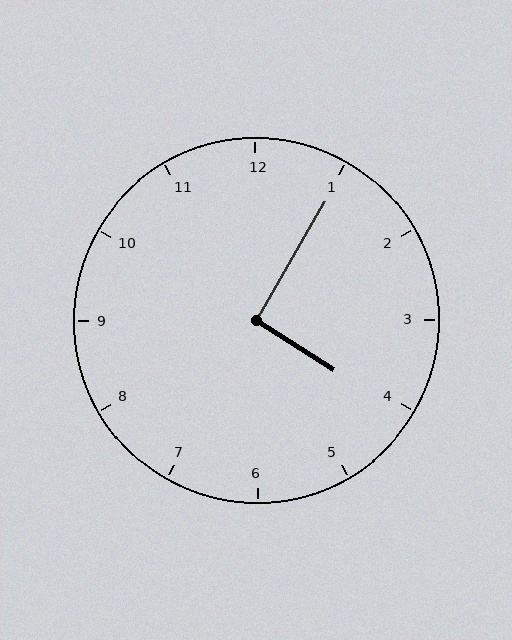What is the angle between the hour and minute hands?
Approximately 92 degrees.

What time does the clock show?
4:05.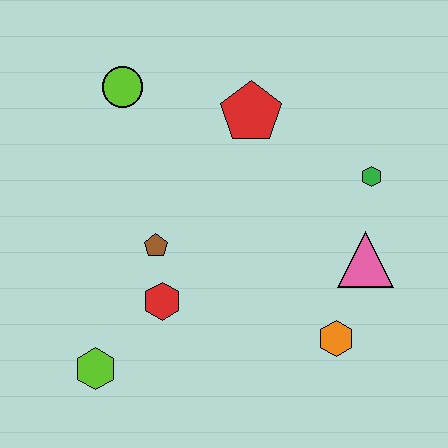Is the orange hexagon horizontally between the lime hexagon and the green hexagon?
Yes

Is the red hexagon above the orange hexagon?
Yes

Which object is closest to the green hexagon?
The pink triangle is closest to the green hexagon.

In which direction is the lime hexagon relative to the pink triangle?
The lime hexagon is to the left of the pink triangle.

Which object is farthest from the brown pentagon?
The green hexagon is farthest from the brown pentagon.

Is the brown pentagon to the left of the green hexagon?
Yes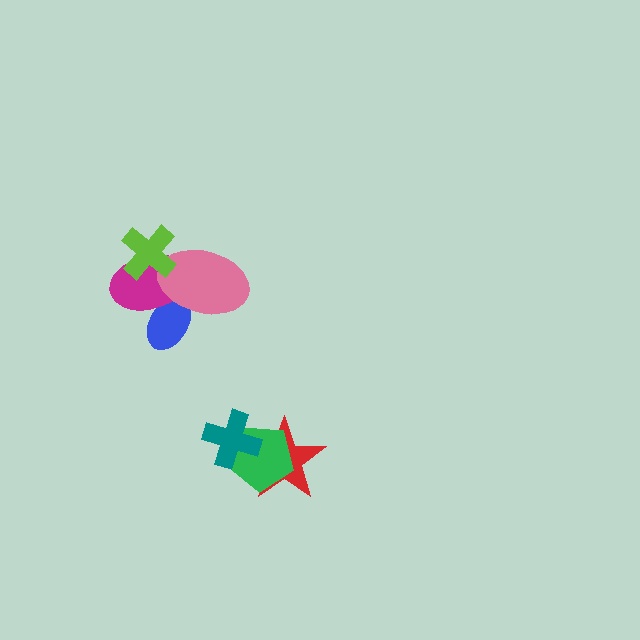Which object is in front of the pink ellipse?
The lime cross is in front of the pink ellipse.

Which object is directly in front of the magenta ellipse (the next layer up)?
The pink ellipse is directly in front of the magenta ellipse.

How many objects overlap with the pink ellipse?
3 objects overlap with the pink ellipse.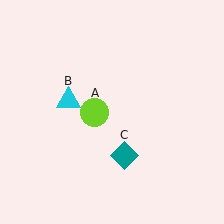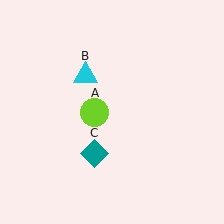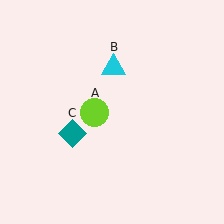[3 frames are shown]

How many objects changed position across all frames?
2 objects changed position: cyan triangle (object B), teal diamond (object C).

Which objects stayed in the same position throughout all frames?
Lime circle (object A) remained stationary.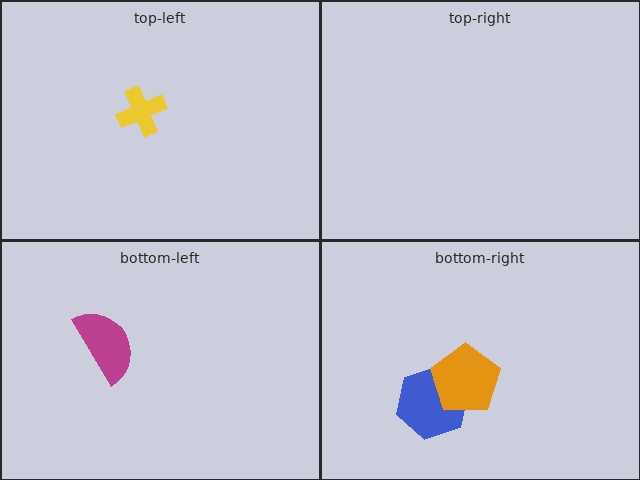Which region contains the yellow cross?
The top-left region.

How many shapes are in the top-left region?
1.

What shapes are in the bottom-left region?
The magenta semicircle.